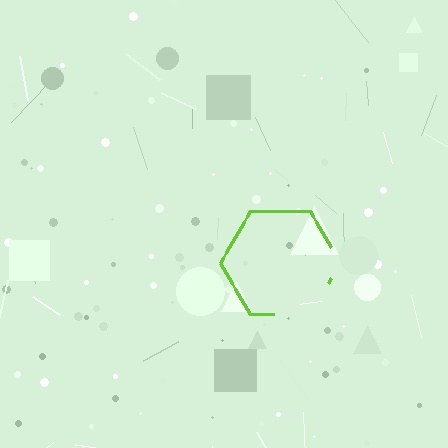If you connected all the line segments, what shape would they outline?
They would outline a hexagon.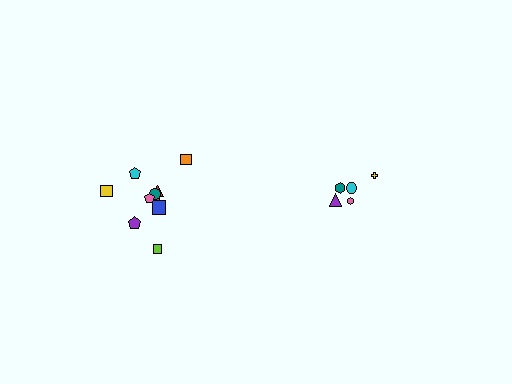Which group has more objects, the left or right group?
The left group.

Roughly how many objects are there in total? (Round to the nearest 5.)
Roughly 15 objects in total.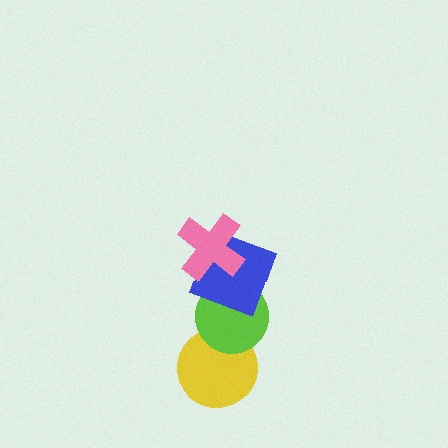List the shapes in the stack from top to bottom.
From top to bottom: the pink cross, the blue square, the lime circle, the yellow circle.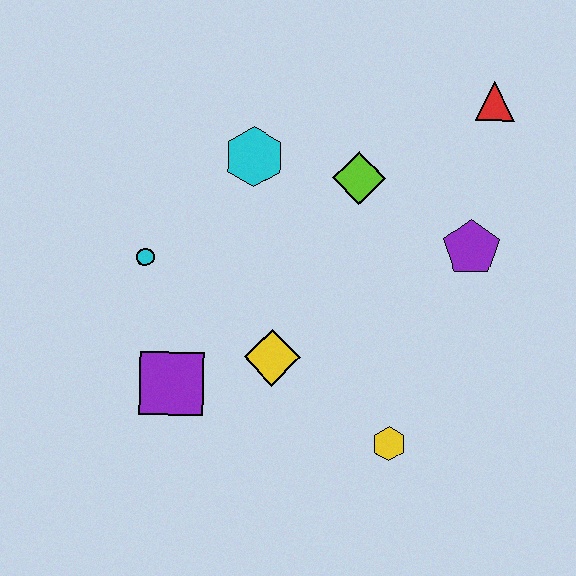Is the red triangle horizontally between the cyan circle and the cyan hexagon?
No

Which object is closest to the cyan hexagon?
The lime diamond is closest to the cyan hexagon.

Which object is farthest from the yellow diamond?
The red triangle is farthest from the yellow diamond.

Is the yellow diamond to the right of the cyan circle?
Yes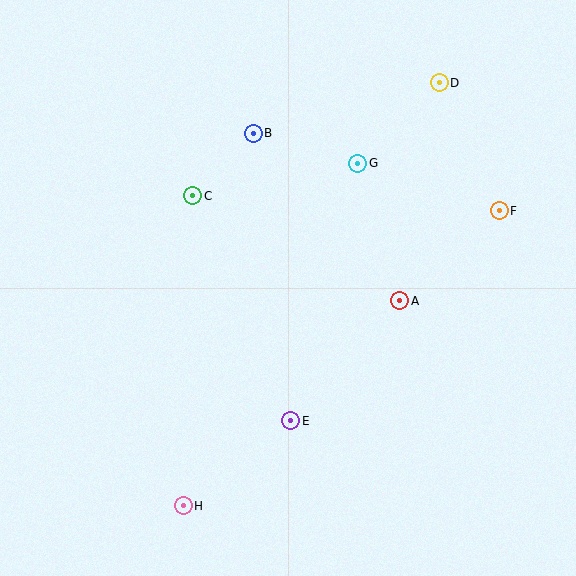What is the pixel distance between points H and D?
The distance between H and D is 495 pixels.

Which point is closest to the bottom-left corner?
Point H is closest to the bottom-left corner.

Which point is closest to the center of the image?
Point A at (400, 301) is closest to the center.